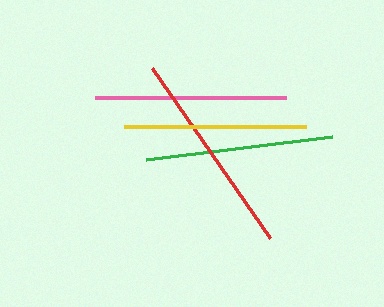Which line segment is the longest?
The red line is the longest at approximately 207 pixels.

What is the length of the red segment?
The red segment is approximately 207 pixels long.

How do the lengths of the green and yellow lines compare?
The green and yellow lines are approximately the same length.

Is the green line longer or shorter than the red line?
The red line is longer than the green line.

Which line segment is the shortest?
The yellow line is the shortest at approximately 182 pixels.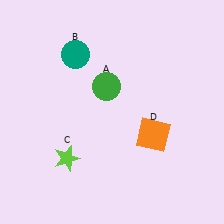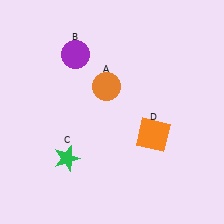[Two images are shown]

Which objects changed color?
A changed from green to orange. B changed from teal to purple. C changed from lime to green.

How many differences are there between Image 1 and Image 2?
There are 3 differences between the two images.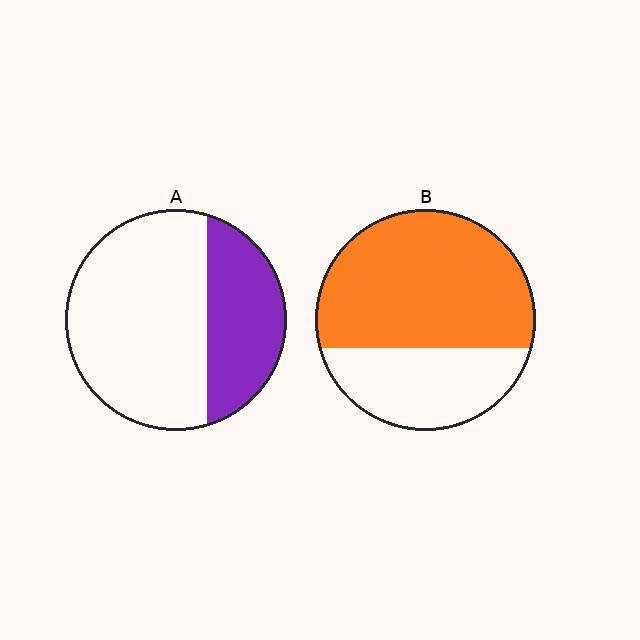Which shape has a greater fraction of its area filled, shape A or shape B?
Shape B.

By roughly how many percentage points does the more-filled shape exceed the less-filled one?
By roughly 35 percentage points (B over A).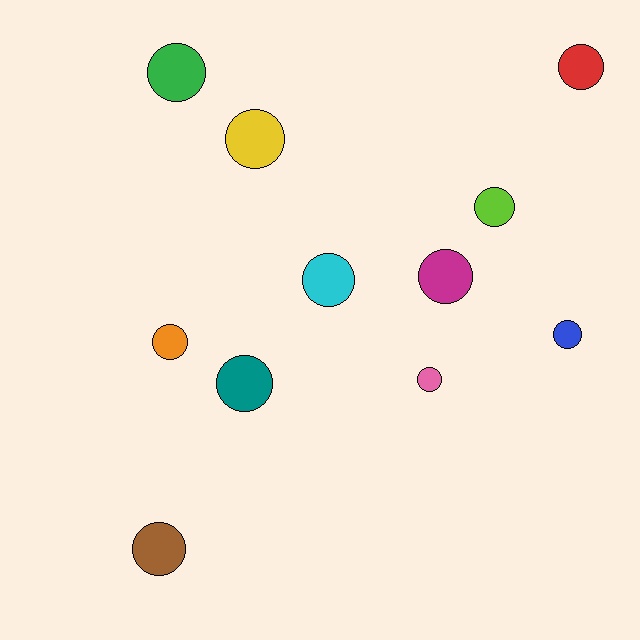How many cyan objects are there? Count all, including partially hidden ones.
There is 1 cyan object.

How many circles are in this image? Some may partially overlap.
There are 11 circles.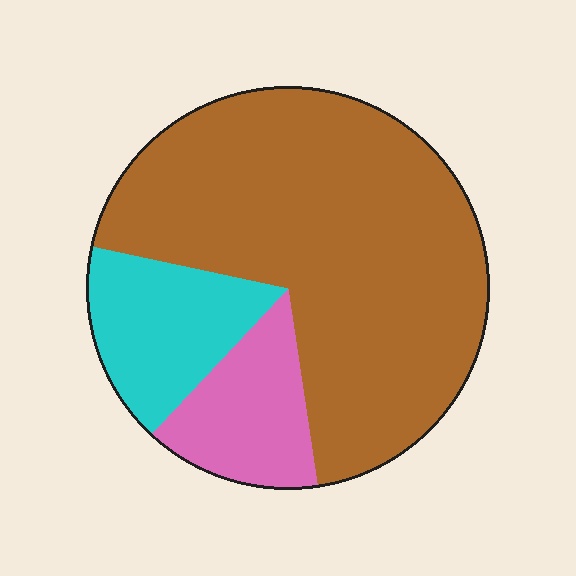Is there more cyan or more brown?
Brown.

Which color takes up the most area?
Brown, at roughly 70%.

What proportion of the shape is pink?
Pink covers around 15% of the shape.